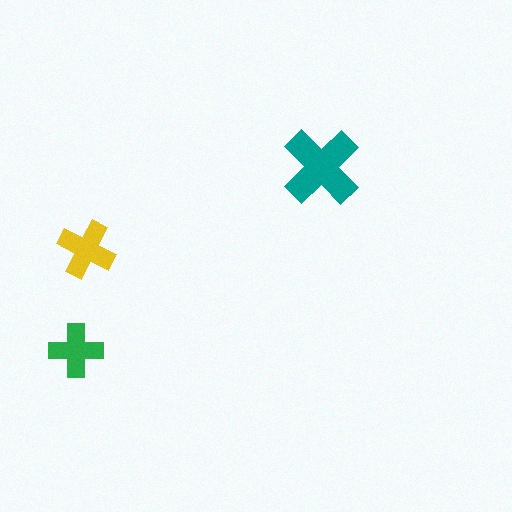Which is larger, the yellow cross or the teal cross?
The teal one.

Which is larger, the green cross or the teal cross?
The teal one.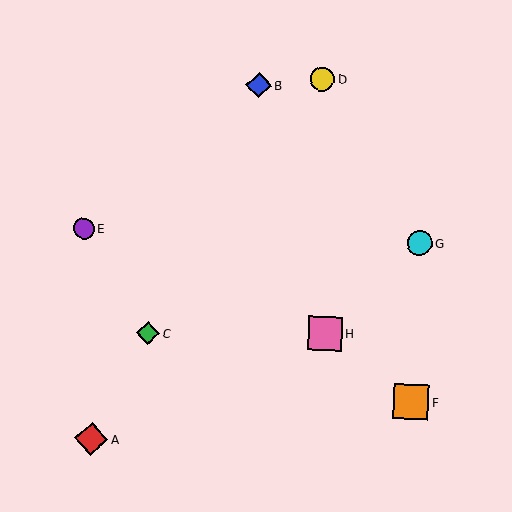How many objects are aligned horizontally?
2 objects (E, G) are aligned horizontally.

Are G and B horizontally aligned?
No, G is at y≈243 and B is at y≈85.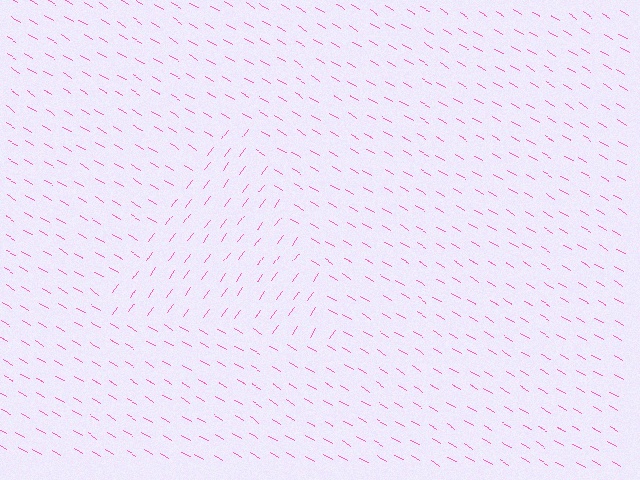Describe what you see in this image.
The image is filled with small pink line segments. A triangle region in the image has lines oriented differently from the surrounding lines, creating a visible texture boundary.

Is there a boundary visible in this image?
Yes, there is a texture boundary formed by a change in line orientation.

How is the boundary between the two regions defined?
The boundary is defined purely by a change in line orientation (approximately 85 degrees difference). All lines are the same color and thickness.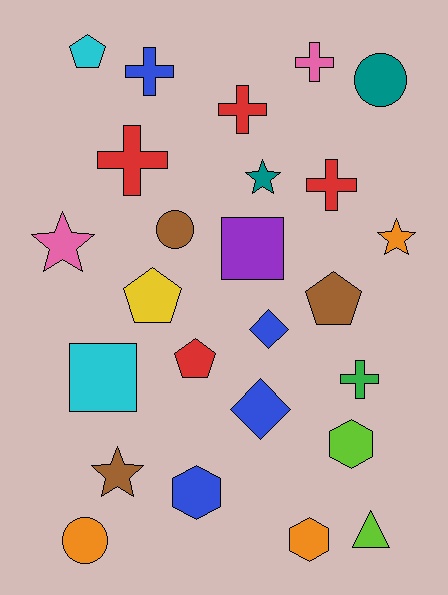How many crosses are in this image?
There are 6 crosses.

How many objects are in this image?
There are 25 objects.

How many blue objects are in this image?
There are 4 blue objects.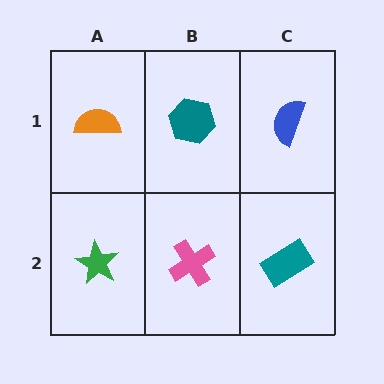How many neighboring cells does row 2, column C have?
2.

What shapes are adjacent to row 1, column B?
A pink cross (row 2, column B), an orange semicircle (row 1, column A), a blue semicircle (row 1, column C).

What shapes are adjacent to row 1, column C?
A teal rectangle (row 2, column C), a teal hexagon (row 1, column B).